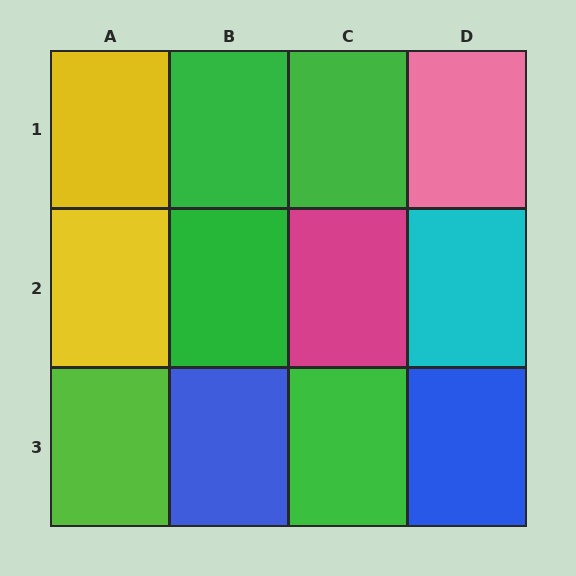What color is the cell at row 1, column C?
Green.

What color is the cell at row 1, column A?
Yellow.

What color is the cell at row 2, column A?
Yellow.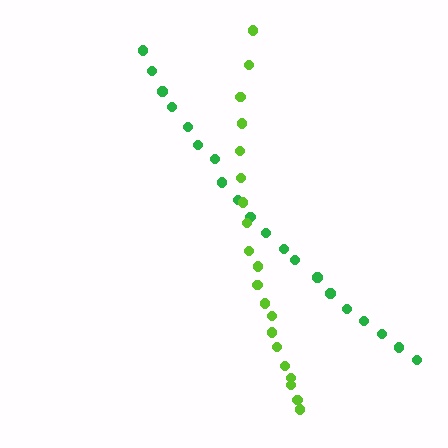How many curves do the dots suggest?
There are 2 distinct paths.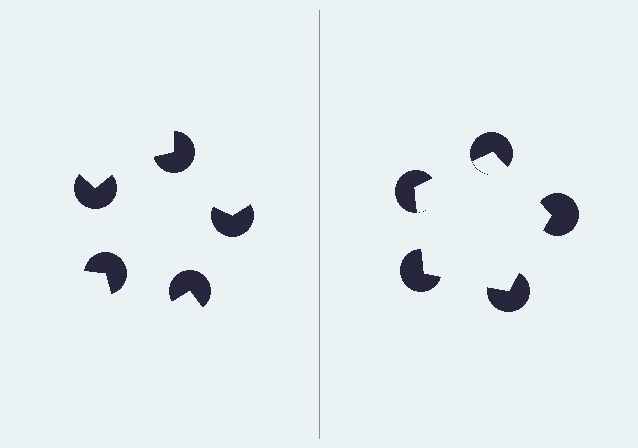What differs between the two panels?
The pac-man discs are positioned identically on both sides; only the wedge orientations differ. On the right they align to a pentagon; on the left they are misaligned.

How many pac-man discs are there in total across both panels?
10 — 5 on each side.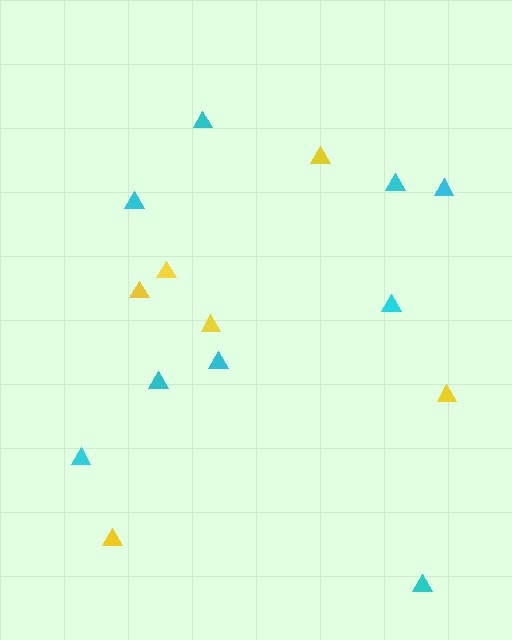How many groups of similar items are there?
There are 2 groups: one group of cyan triangles (9) and one group of yellow triangles (6).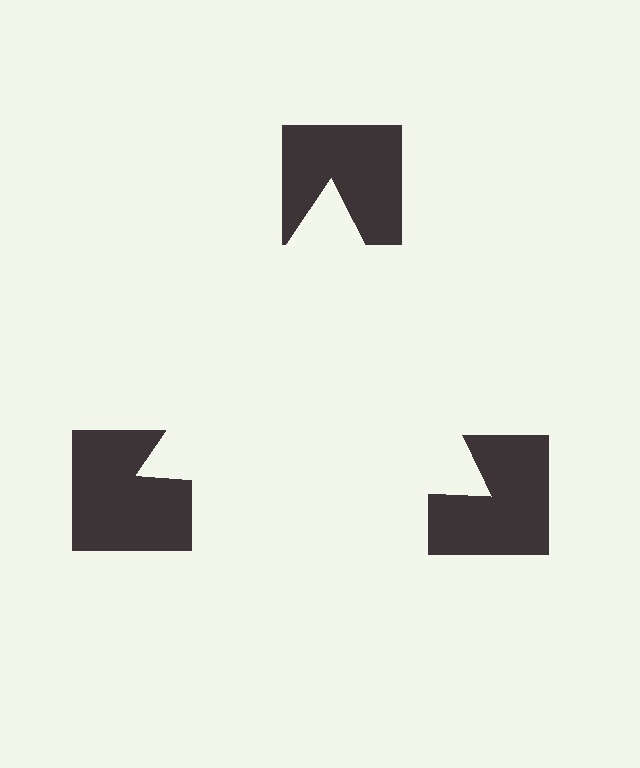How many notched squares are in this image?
There are 3 — one at each vertex of the illusory triangle.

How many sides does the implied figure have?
3 sides.